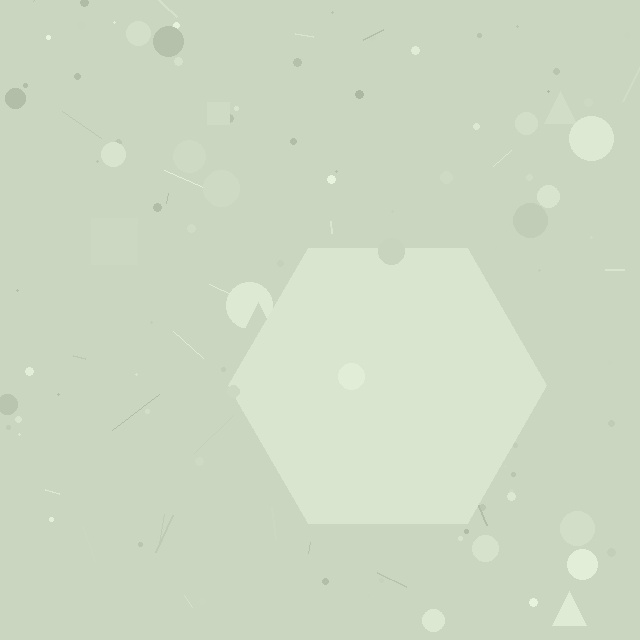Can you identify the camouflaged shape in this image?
The camouflaged shape is a hexagon.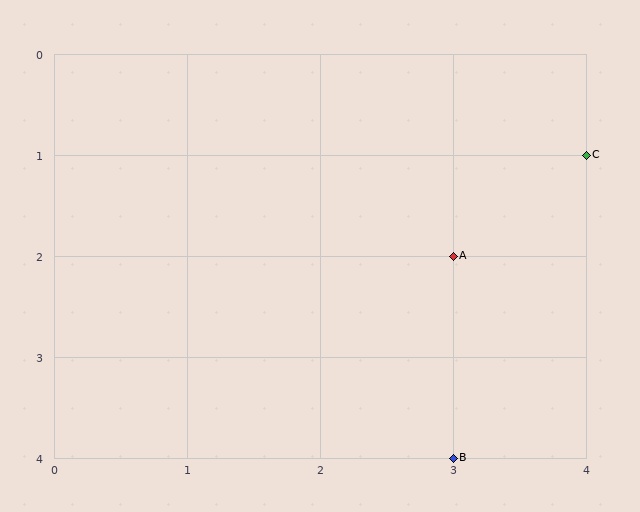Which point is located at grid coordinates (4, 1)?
Point C is at (4, 1).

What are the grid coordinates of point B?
Point B is at grid coordinates (3, 4).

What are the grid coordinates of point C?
Point C is at grid coordinates (4, 1).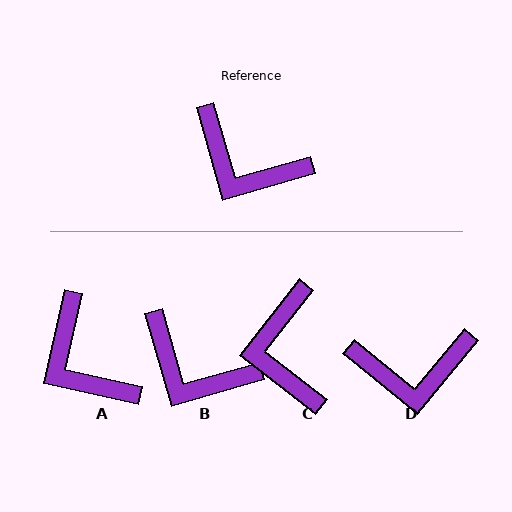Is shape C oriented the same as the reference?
No, it is off by about 54 degrees.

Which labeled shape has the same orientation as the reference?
B.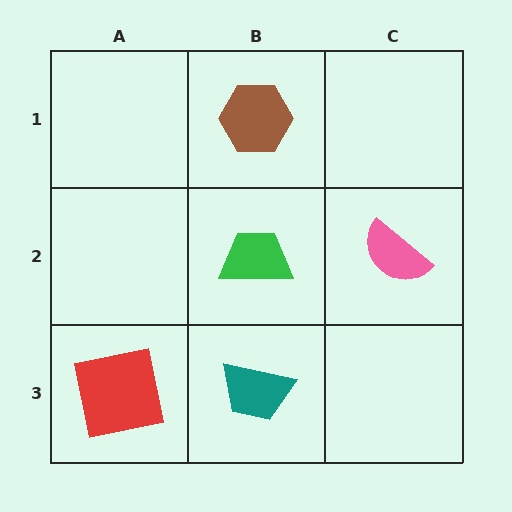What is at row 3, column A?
A red square.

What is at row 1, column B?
A brown hexagon.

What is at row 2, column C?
A pink semicircle.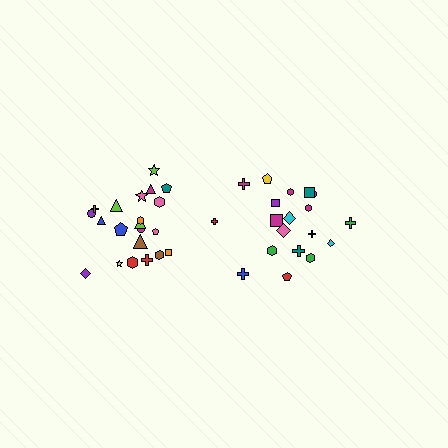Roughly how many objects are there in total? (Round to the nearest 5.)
Roughly 40 objects in total.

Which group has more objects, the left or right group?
The left group.